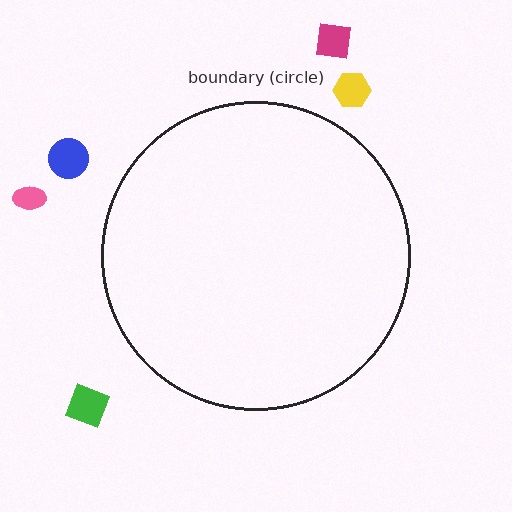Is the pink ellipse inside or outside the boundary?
Outside.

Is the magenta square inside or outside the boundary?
Outside.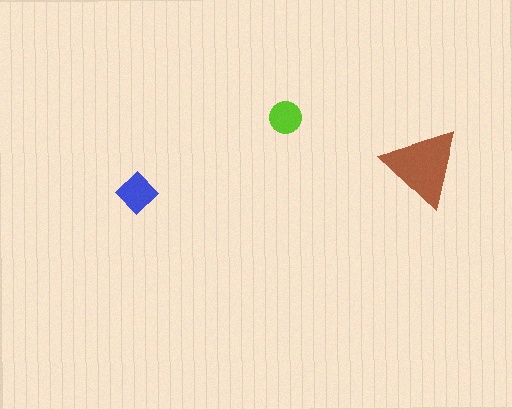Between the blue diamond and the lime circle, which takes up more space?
The blue diamond.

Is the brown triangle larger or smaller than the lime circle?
Larger.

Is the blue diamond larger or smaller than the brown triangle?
Smaller.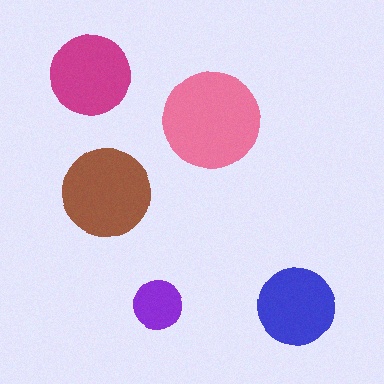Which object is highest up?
The magenta circle is topmost.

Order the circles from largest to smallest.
the pink one, the brown one, the magenta one, the blue one, the purple one.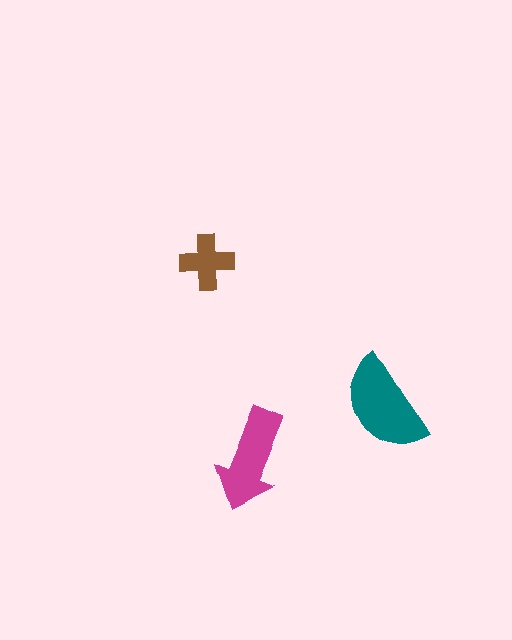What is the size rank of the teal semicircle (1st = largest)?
1st.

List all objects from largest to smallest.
The teal semicircle, the magenta arrow, the brown cross.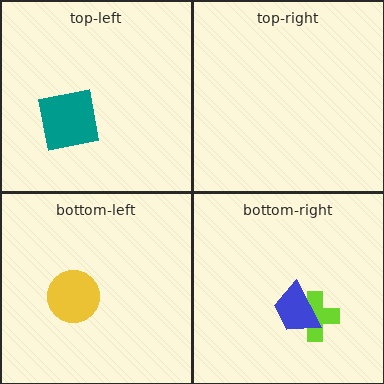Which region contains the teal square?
The top-left region.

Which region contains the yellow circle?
The bottom-left region.